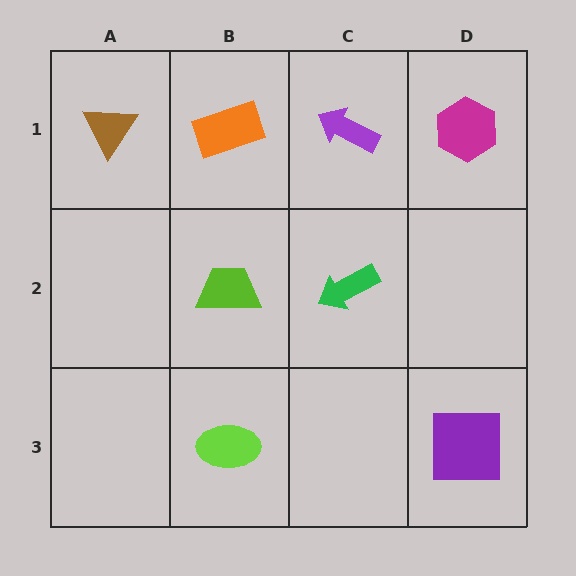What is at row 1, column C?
A purple arrow.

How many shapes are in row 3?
2 shapes.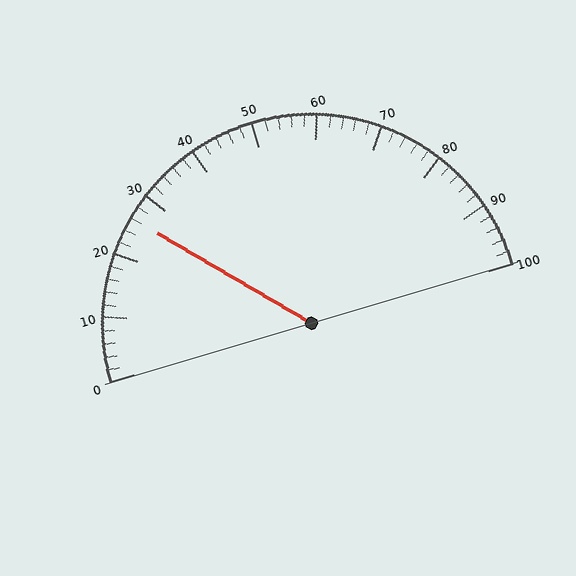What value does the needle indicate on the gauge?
The needle indicates approximately 26.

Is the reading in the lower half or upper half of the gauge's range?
The reading is in the lower half of the range (0 to 100).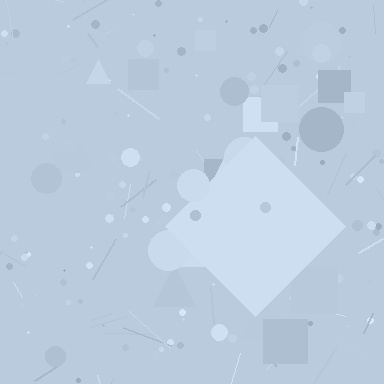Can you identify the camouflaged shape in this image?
The camouflaged shape is a diamond.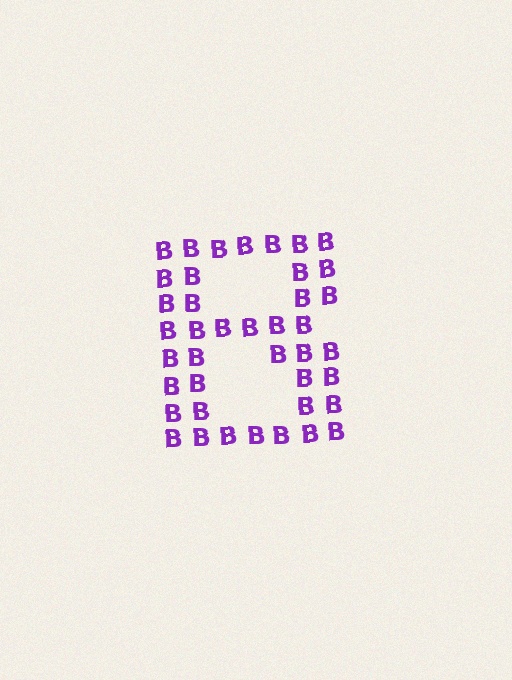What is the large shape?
The large shape is the letter B.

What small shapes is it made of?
It is made of small letter B's.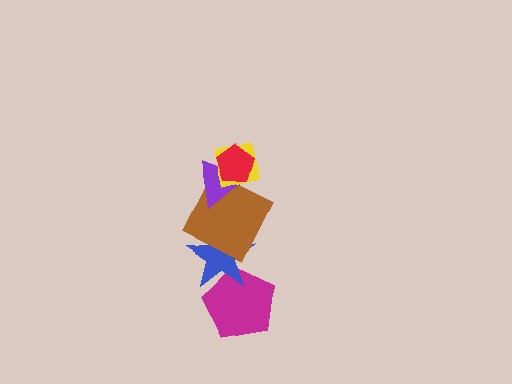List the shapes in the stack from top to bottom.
From top to bottom: the red pentagon, the yellow square, the purple triangle, the brown square, the blue star, the magenta pentagon.